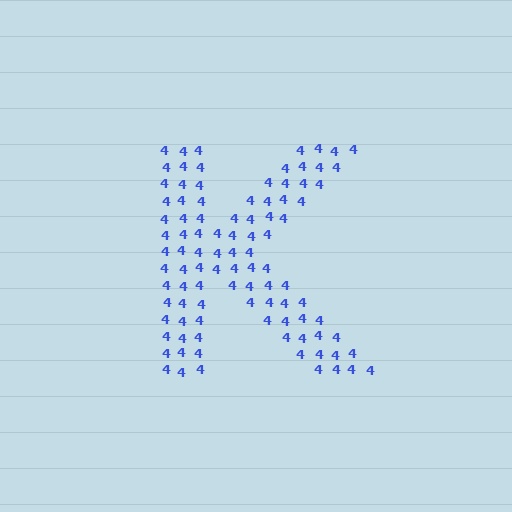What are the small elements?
The small elements are digit 4's.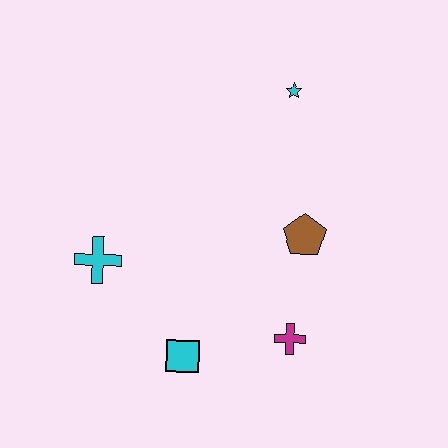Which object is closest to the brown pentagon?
The magenta cross is closest to the brown pentagon.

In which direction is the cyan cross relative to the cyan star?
The cyan cross is to the left of the cyan star.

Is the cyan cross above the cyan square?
Yes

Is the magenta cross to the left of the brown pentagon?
Yes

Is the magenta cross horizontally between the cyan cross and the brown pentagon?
Yes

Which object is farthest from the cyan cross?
The cyan star is farthest from the cyan cross.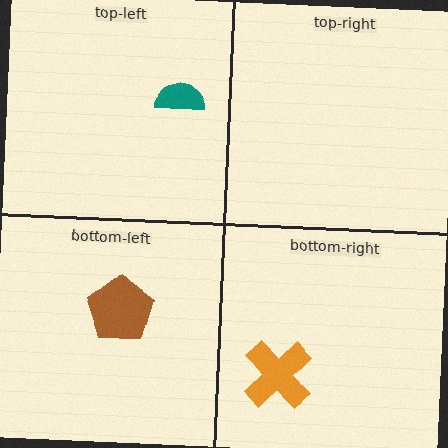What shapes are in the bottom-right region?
The orange cross.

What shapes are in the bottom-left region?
The brown pentagon.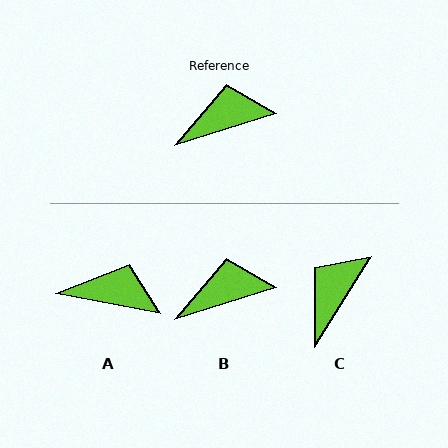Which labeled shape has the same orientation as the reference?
B.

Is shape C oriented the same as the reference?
No, it is off by about 41 degrees.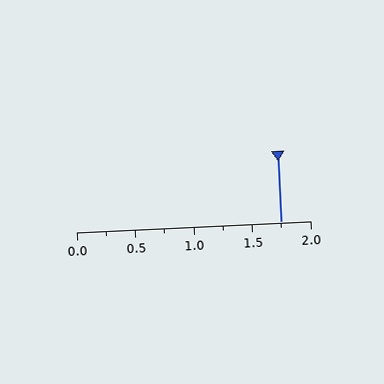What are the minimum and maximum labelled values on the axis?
The axis runs from 0.0 to 2.0.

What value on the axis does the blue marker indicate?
The marker indicates approximately 1.75.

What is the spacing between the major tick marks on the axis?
The major ticks are spaced 0.5 apart.